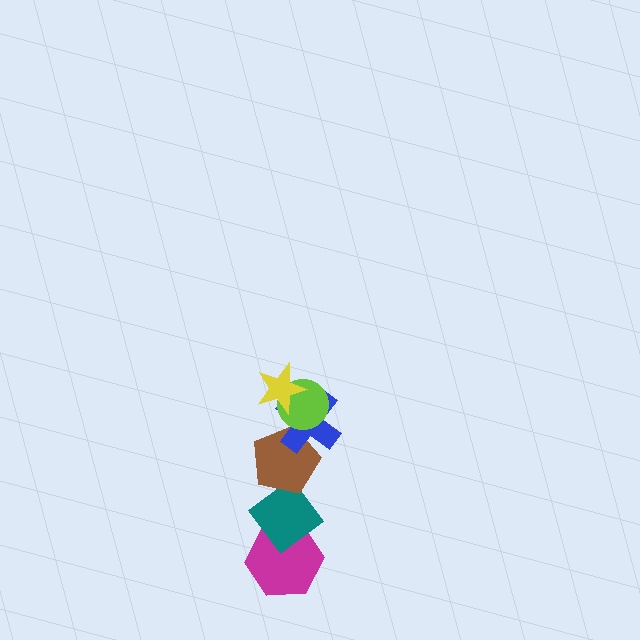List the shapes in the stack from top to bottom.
From top to bottom: the yellow star, the lime circle, the blue cross, the brown pentagon, the teal diamond, the magenta hexagon.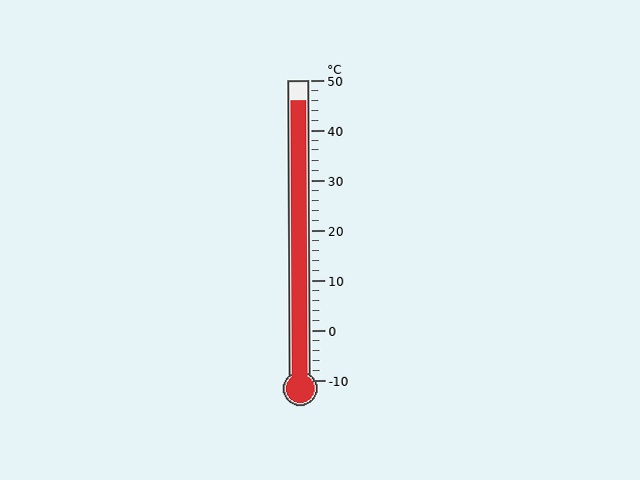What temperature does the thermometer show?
The thermometer shows approximately 46°C.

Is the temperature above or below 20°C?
The temperature is above 20°C.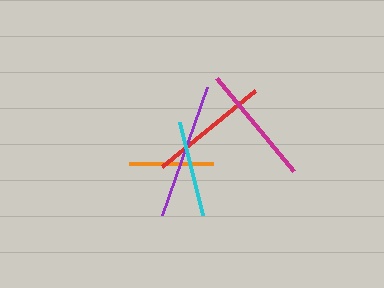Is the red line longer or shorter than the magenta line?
The magenta line is longer than the red line.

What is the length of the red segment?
The red segment is approximately 120 pixels long.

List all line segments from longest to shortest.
From longest to shortest: purple, magenta, red, cyan, orange.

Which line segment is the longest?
The purple line is the longest at approximately 135 pixels.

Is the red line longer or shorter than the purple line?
The purple line is longer than the red line.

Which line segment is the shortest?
The orange line is the shortest at approximately 84 pixels.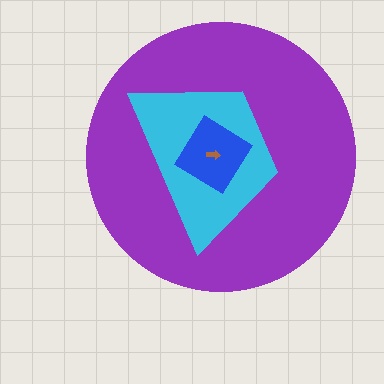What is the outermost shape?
The purple circle.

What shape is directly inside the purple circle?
The cyan trapezoid.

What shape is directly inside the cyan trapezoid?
The blue diamond.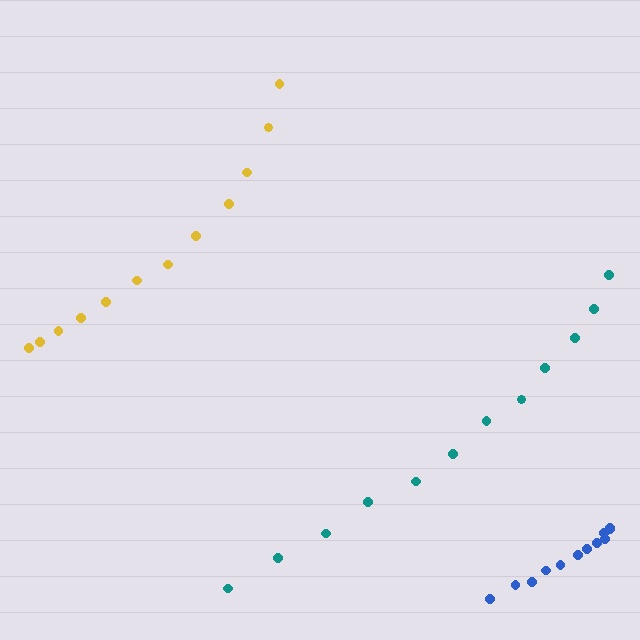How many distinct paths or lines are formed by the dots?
There are 3 distinct paths.